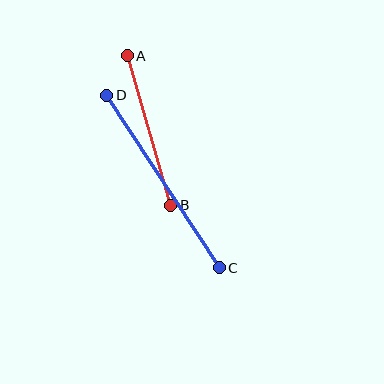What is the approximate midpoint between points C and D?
The midpoint is at approximately (163, 182) pixels.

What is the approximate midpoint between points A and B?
The midpoint is at approximately (149, 131) pixels.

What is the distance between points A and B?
The distance is approximately 155 pixels.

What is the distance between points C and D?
The distance is approximately 206 pixels.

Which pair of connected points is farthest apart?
Points C and D are farthest apart.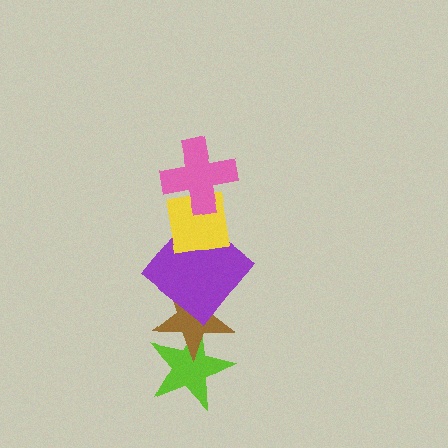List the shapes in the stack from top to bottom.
From top to bottom: the pink cross, the yellow square, the purple diamond, the brown star, the lime star.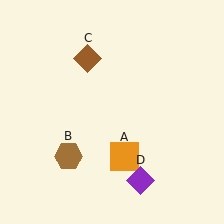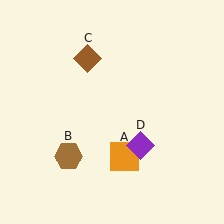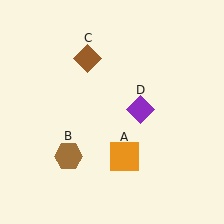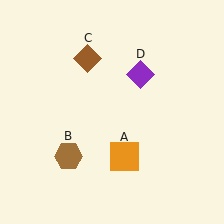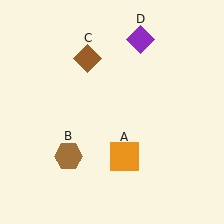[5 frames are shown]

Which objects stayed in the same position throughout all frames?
Orange square (object A) and brown hexagon (object B) and brown diamond (object C) remained stationary.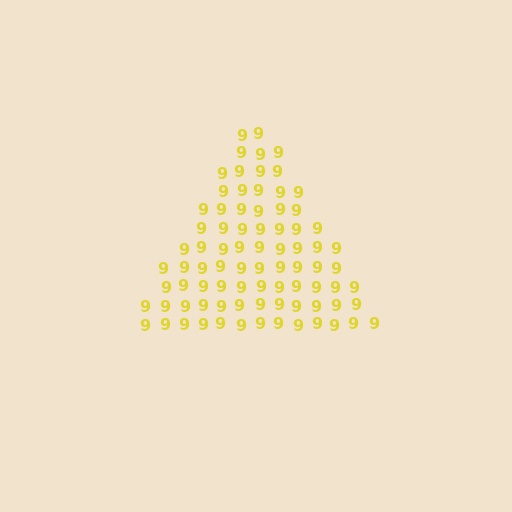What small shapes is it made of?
It is made of small digit 9's.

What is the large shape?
The large shape is a triangle.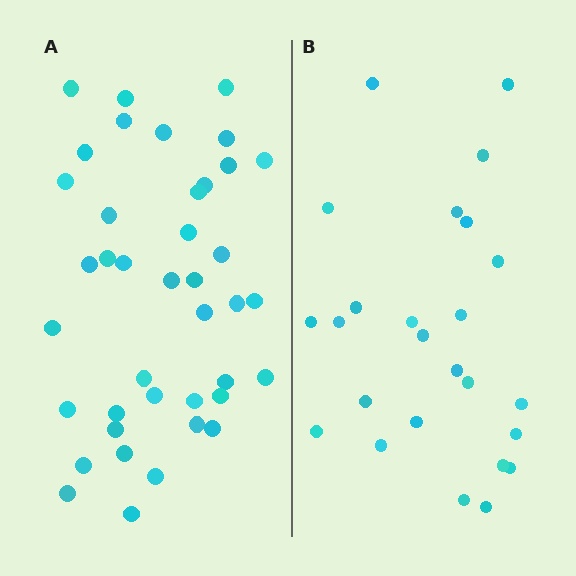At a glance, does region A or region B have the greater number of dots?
Region A (the left region) has more dots.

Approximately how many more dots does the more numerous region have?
Region A has approximately 15 more dots than region B.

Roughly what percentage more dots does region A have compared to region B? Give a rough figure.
About 60% more.